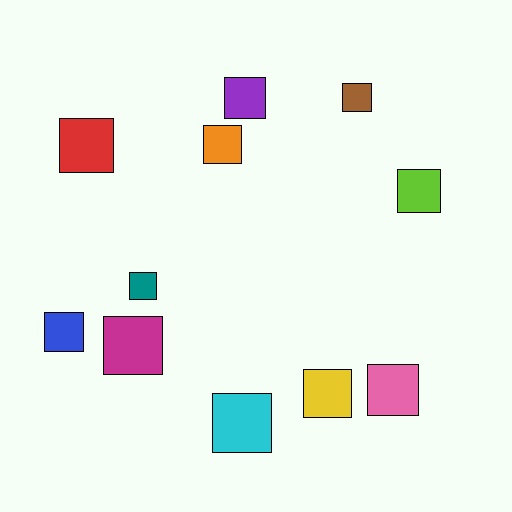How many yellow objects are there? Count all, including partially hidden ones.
There is 1 yellow object.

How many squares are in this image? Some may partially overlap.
There are 11 squares.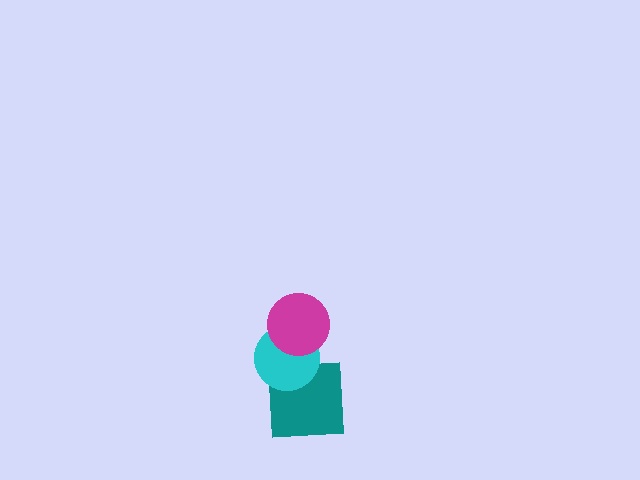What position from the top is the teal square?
The teal square is 3rd from the top.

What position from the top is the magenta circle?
The magenta circle is 1st from the top.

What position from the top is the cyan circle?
The cyan circle is 2nd from the top.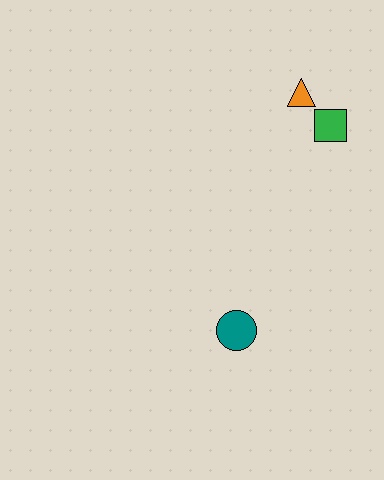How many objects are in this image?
There are 3 objects.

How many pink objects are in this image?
There are no pink objects.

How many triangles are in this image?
There is 1 triangle.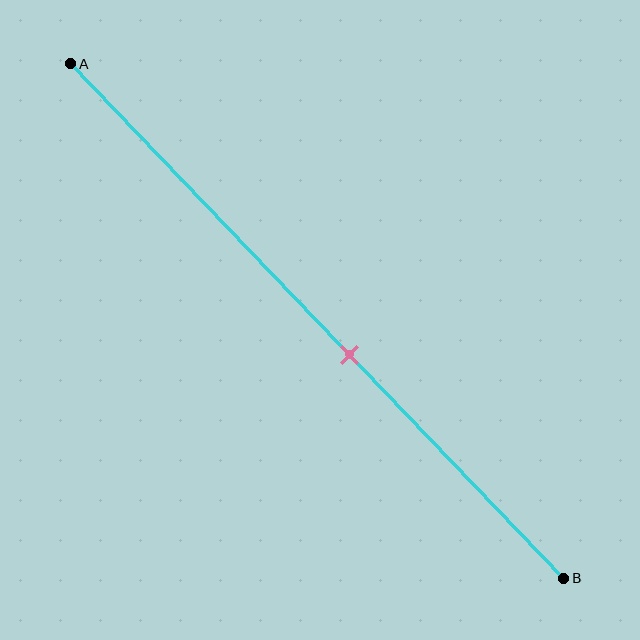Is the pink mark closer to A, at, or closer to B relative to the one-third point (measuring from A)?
The pink mark is closer to point B than the one-third point of segment AB.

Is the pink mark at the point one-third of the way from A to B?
No, the mark is at about 55% from A, not at the 33% one-third point.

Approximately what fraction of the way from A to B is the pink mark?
The pink mark is approximately 55% of the way from A to B.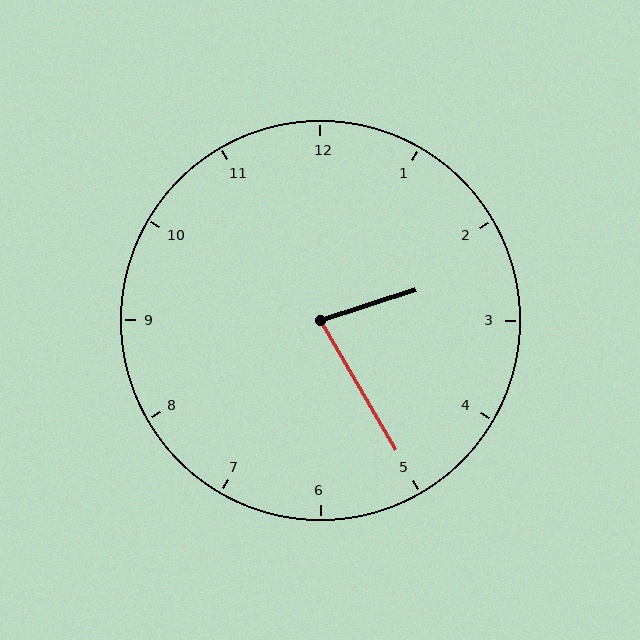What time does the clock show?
2:25.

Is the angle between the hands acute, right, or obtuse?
It is acute.